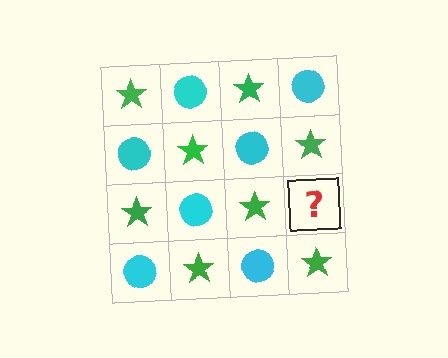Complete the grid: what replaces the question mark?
The question mark should be replaced with a cyan circle.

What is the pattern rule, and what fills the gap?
The rule is that it alternates green star and cyan circle in a checkerboard pattern. The gap should be filled with a cyan circle.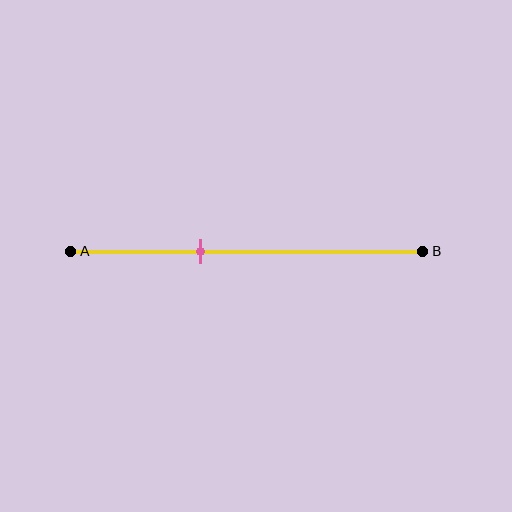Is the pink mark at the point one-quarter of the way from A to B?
No, the mark is at about 35% from A, not at the 25% one-quarter point.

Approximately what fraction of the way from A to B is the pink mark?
The pink mark is approximately 35% of the way from A to B.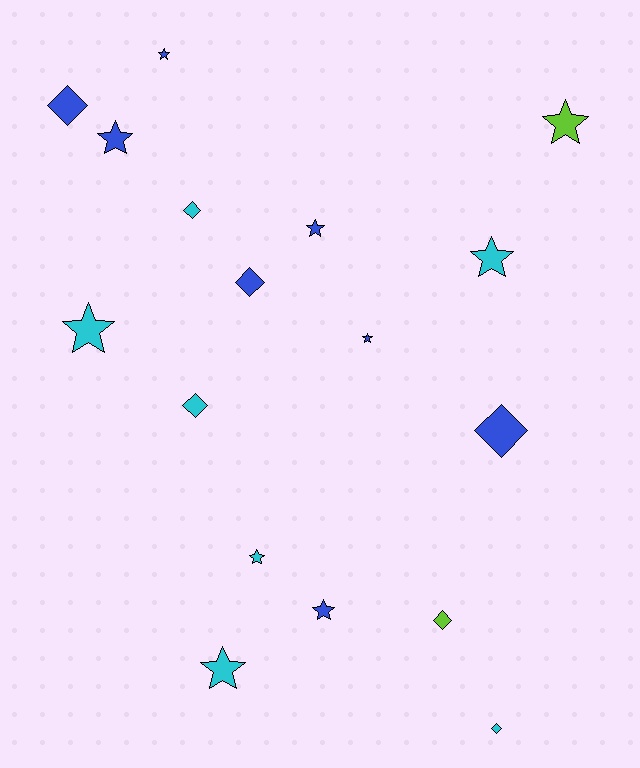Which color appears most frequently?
Blue, with 8 objects.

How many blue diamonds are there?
There are 3 blue diamonds.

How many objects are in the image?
There are 17 objects.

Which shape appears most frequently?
Star, with 10 objects.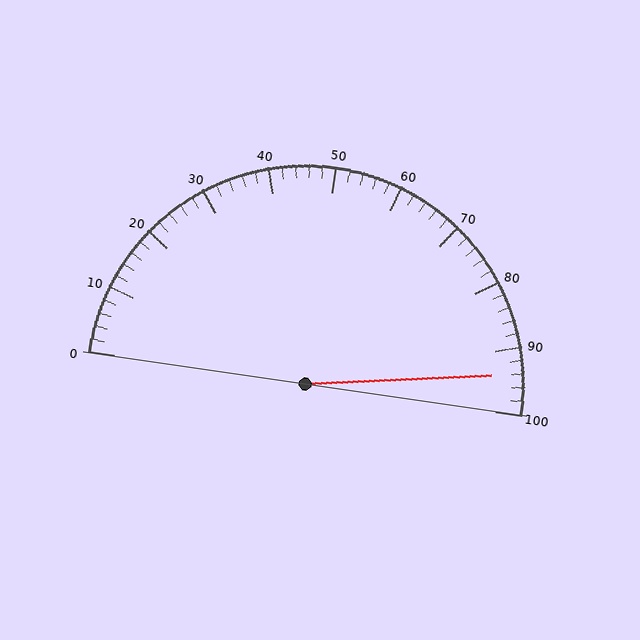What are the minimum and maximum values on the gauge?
The gauge ranges from 0 to 100.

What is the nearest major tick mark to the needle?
The nearest major tick mark is 90.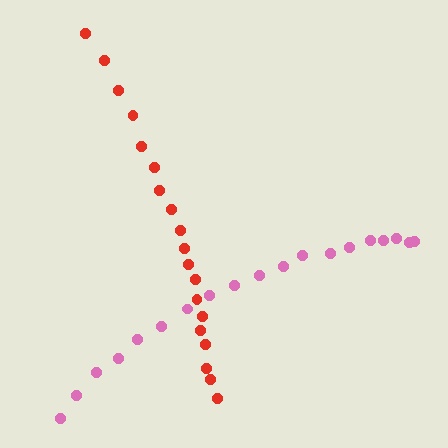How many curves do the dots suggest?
There are 2 distinct paths.